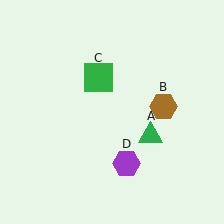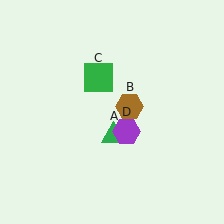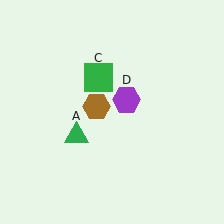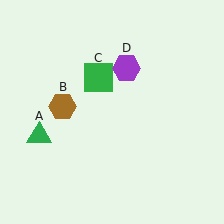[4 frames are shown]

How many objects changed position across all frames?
3 objects changed position: green triangle (object A), brown hexagon (object B), purple hexagon (object D).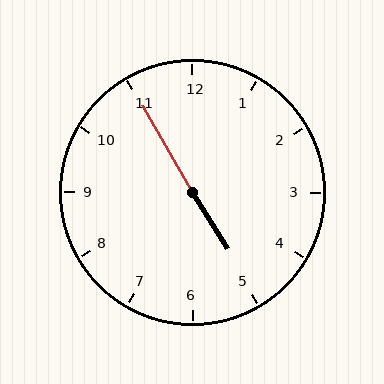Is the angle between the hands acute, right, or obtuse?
It is obtuse.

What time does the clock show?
4:55.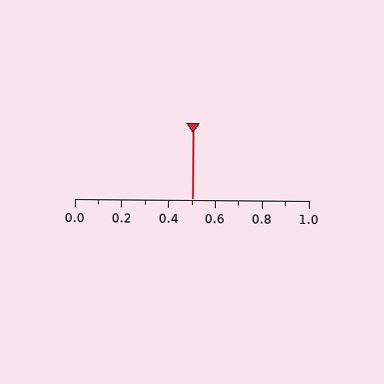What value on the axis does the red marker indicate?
The marker indicates approximately 0.5.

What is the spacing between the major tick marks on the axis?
The major ticks are spaced 0.2 apart.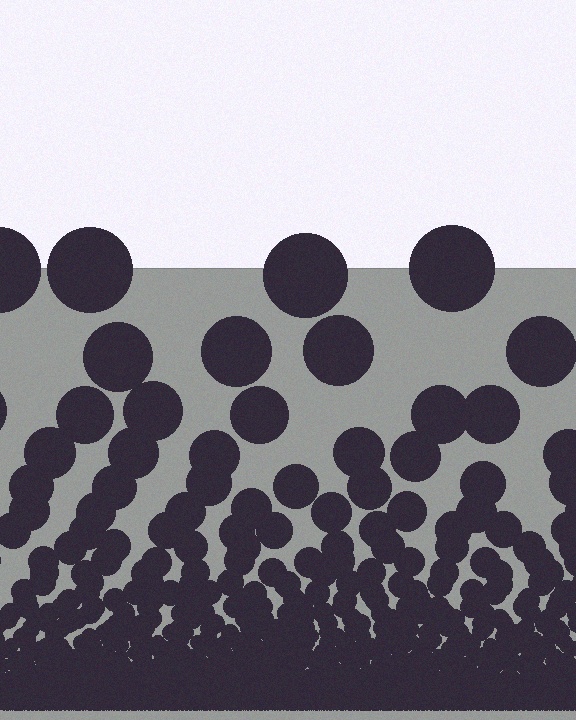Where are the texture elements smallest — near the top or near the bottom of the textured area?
Near the bottom.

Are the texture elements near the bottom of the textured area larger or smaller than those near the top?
Smaller. The gradient is inverted — elements near the bottom are smaller and denser.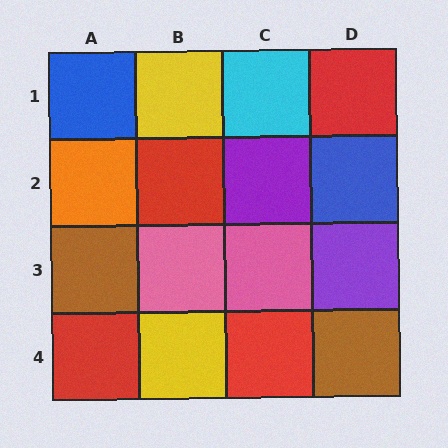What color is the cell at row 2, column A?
Orange.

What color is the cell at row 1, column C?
Cyan.